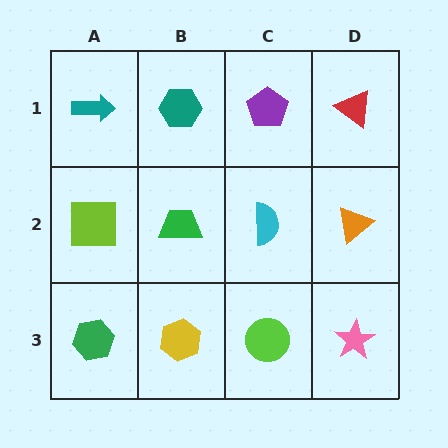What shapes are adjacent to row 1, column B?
A green trapezoid (row 2, column B), a teal arrow (row 1, column A), a purple pentagon (row 1, column C).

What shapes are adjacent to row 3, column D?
An orange triangle (row 2, column D), a lime circle (row 3, column C).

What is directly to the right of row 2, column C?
An orange triangle.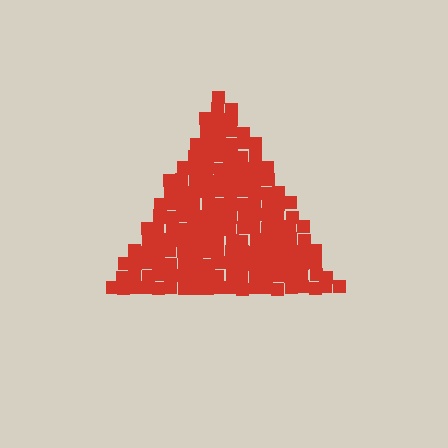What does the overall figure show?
The overall figure shows a triangle.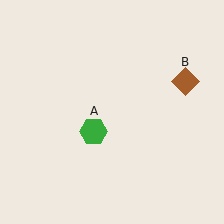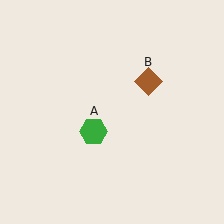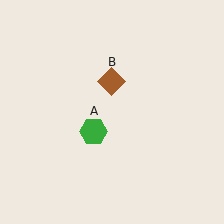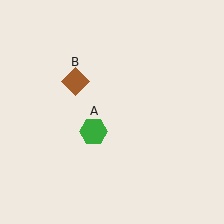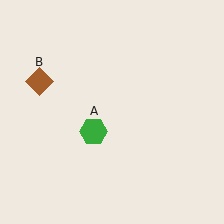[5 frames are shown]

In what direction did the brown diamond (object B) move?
The brown diamond (object B) moved left.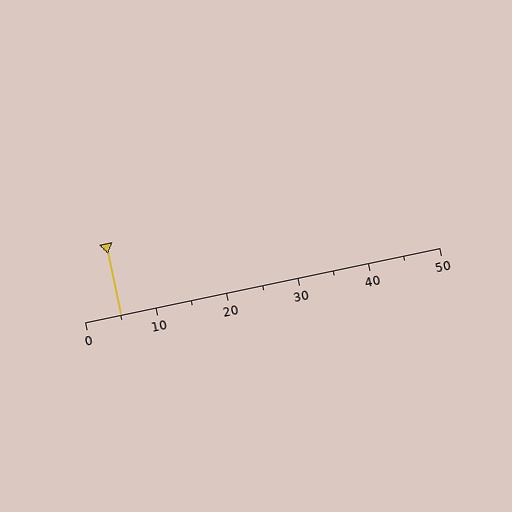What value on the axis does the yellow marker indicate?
The marker indicates approximately 5.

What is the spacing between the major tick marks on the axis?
The major ticks are spaced 10 apart.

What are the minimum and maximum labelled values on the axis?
The axis runs from 0 to 50.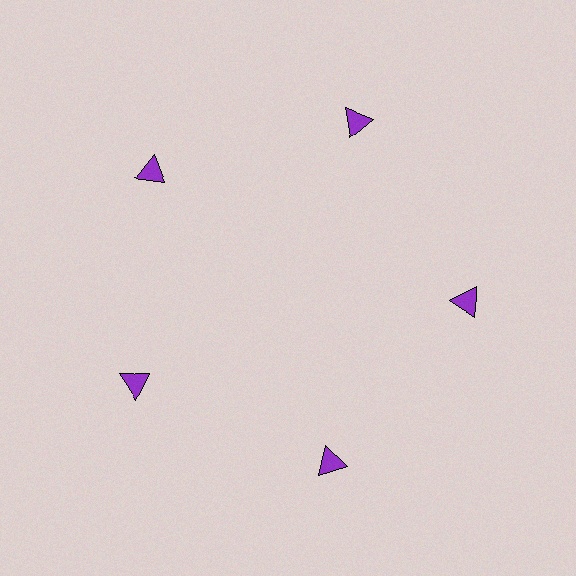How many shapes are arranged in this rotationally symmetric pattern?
There are 5 shapes, arranged in 5 groups of 1.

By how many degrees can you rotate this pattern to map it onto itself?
The pattern maps onto itself every 72 degrees of rotation.